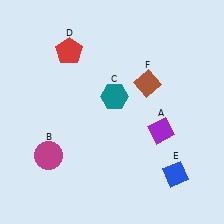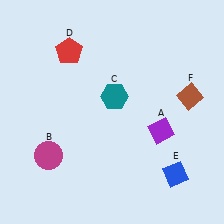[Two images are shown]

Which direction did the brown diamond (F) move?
The brown diamond (F) moved right.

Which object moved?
The brown diamond (F) moved right.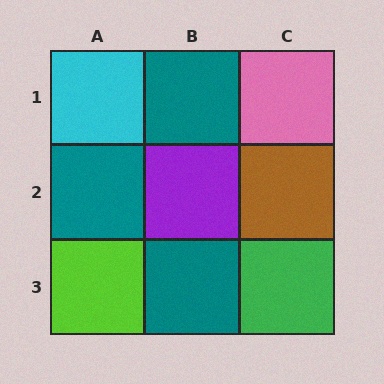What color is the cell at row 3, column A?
Lime.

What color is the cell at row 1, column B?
Teal.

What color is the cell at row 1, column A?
Cyan.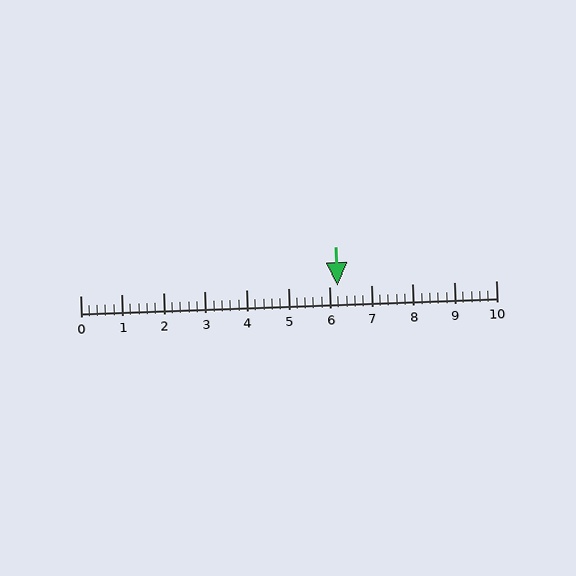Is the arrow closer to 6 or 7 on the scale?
The arrow is closer to 6.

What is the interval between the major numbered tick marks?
The major tick marks are spaced 1 units apart.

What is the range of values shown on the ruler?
The ruler shows values from 0 to 10.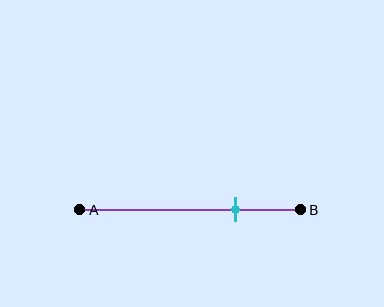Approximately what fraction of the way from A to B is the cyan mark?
The cyan mark is approximately 70% of the way from A to B.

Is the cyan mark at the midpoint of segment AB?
No, the mark is at about 70% from A, not at the 50% midpoint.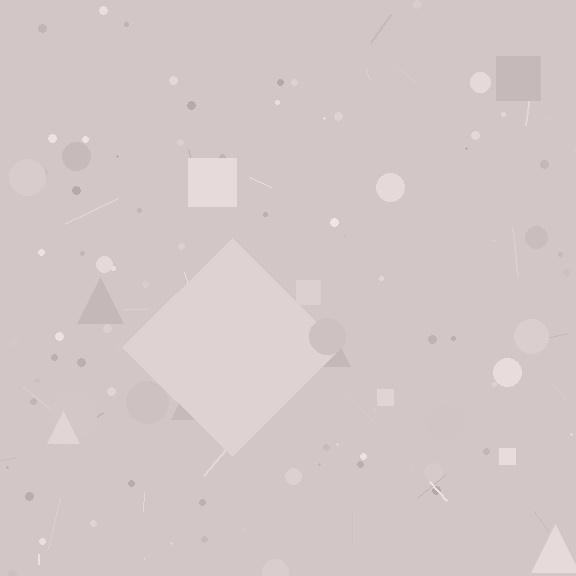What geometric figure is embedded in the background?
A diamond is embedded in the background.